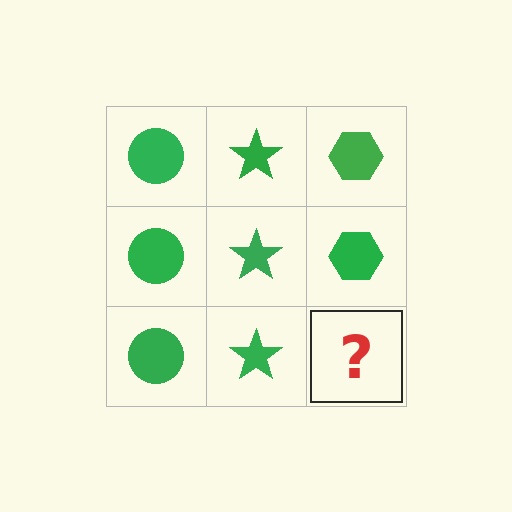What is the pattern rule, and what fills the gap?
The rule is that each column has a consistent shape. The gap should be filled with a green hexagon.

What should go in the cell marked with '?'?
The missing cell should contain a green hexagon.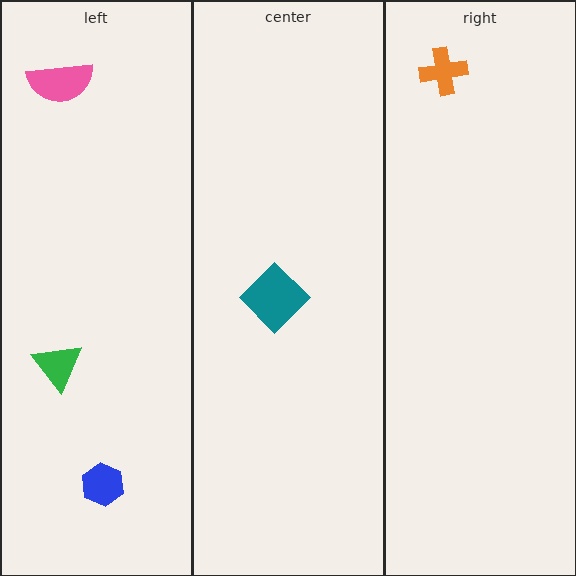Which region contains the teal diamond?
The center region.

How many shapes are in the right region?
1.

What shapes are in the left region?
The blue hexagon, the pink semicircle, the green triangle.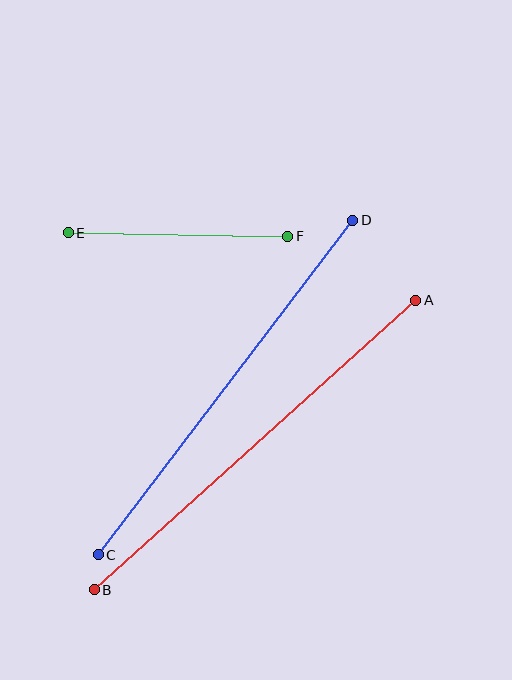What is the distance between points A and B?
The distance is approximately 433 pixels.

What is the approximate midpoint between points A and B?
The midpoint is at approximately (255, 445) pixels.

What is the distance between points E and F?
The distance is approximately 220 pixels.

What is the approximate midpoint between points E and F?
The midpoint is at approximately (178, 234) pixels.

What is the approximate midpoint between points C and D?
The midpoint is at approximately (226, 387) pixels.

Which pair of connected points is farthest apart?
Points A and B are farthest apart.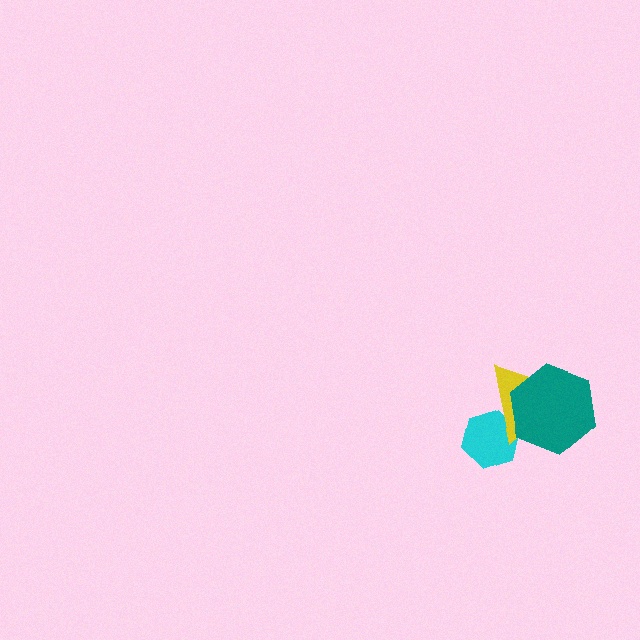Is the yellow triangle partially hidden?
Yes, it is partially covered by another shape.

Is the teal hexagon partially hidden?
No, no other shape covers it.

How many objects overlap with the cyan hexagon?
1 object overlaps with the cyan hexagon.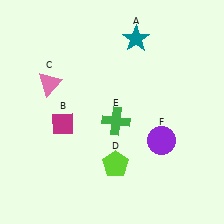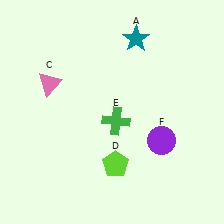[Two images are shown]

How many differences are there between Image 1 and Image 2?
There is 1 difference between the two images.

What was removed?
The magenta diamond (B) was removed in Image 2.